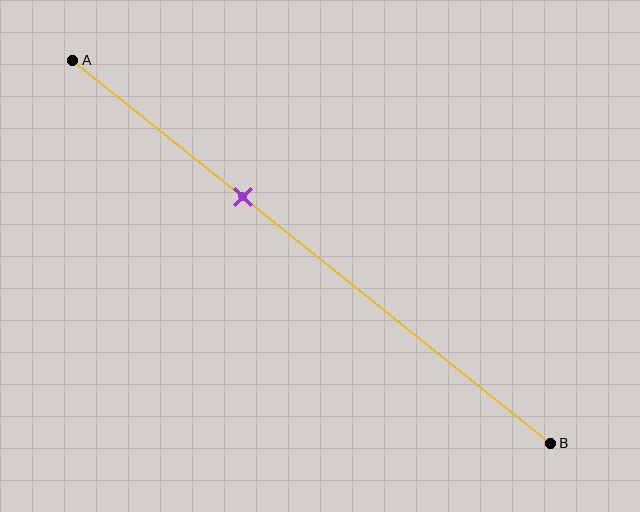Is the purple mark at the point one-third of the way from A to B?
Yes, the mark is approximately at the one-third point.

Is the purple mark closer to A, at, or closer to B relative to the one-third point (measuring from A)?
The purple mark is approximately at the one-third point of segment AB.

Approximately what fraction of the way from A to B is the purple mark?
The purple mark is approximately 35% of the way from A to B.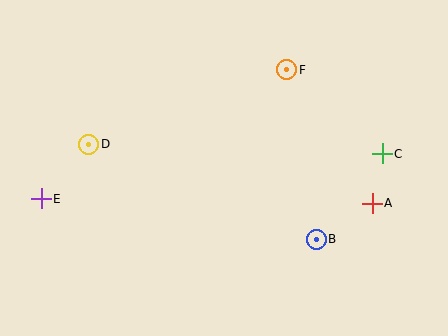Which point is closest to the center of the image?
Point F at (287, 70) is closest to the center.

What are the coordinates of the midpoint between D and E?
The midpoint between D and E is at (65, 172).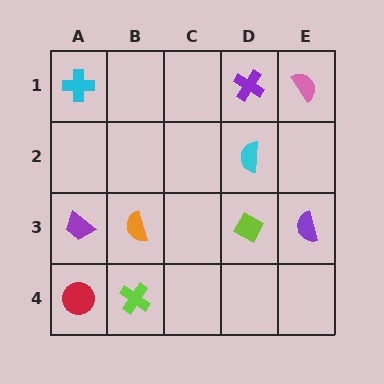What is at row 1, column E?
A pink semicircle.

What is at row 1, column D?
A purple cross.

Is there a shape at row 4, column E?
No, that cell is empty.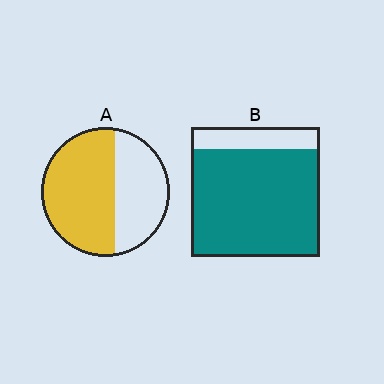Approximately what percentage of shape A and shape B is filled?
A is approximately 60% and B is approximately 85%.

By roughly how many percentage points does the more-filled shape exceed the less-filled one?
By roughly 25 percentage points (B over A).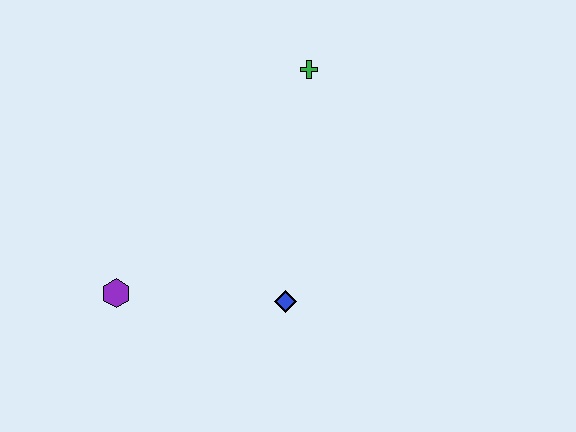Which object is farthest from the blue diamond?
The green cross is farthest from the blue diamond.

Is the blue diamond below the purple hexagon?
Yes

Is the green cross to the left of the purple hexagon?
No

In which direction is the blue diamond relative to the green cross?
The blue diamond is below the green cross.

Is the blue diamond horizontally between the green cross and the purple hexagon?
Yes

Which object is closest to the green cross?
The blue diamond is closest to the green cross.